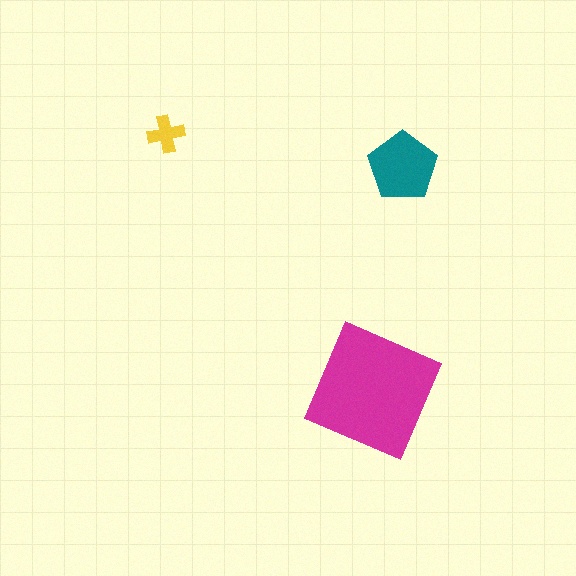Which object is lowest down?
The magenta square is bottommost.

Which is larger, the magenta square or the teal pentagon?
The magenta square.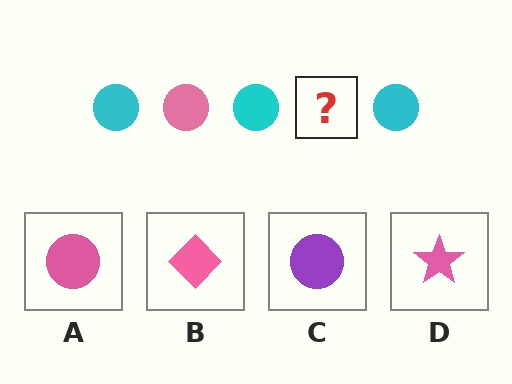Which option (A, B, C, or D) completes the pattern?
A.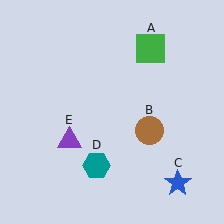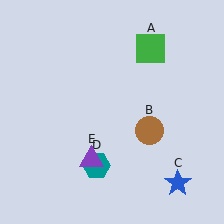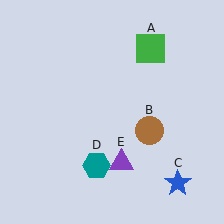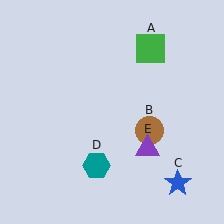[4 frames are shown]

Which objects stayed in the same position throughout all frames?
Green square (object A) and brown circle (object B) and blue star (object C) and teal hexagon (object D) remained stationary.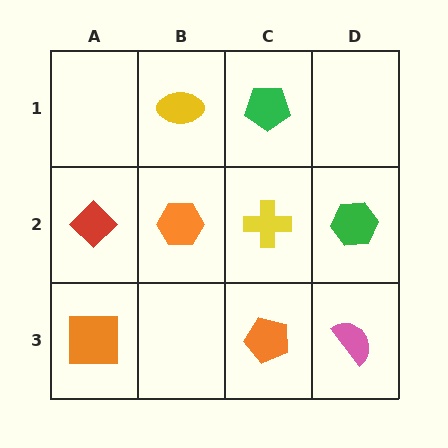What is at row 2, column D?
A green hexagon.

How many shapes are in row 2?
4 shapes.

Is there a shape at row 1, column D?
No, that cell is empty.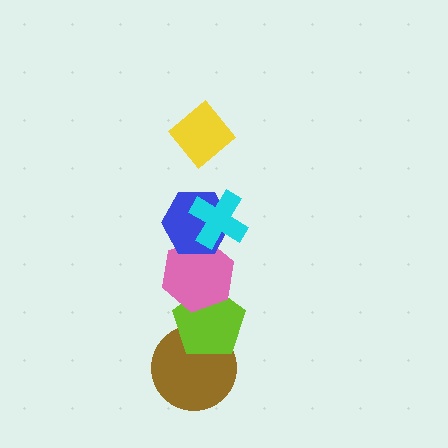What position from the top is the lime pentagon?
The lime pentagon is 5th from the top.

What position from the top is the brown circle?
The brown circle is 6th from the top.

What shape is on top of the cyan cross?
The yellow diamond is on top of the cyan cross.